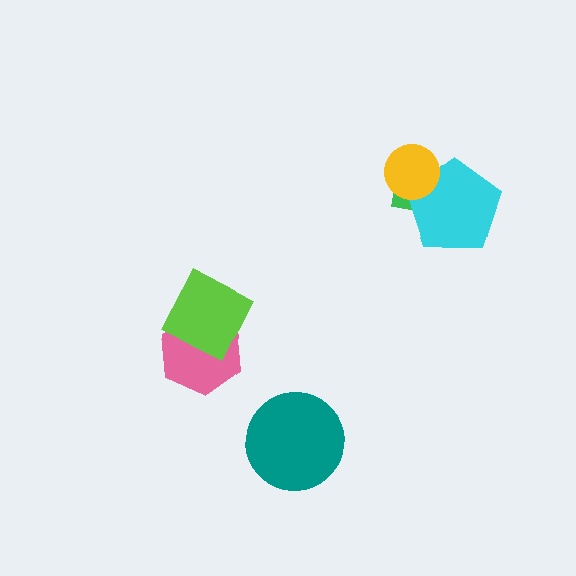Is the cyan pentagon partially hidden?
Yes, it is partially covered by another shape.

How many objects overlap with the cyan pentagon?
2 objects overlap with the cyan pentagon.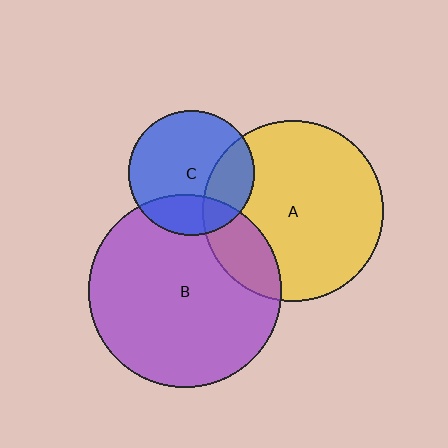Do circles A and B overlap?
Yes.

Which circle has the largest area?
Circle B (purple).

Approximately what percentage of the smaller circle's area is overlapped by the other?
Approximately 20%.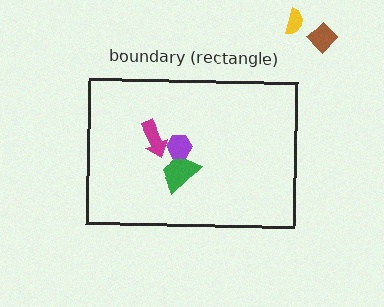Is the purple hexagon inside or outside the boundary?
Inside.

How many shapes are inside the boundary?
3 inside, 2 outside.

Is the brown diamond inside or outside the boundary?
Outside.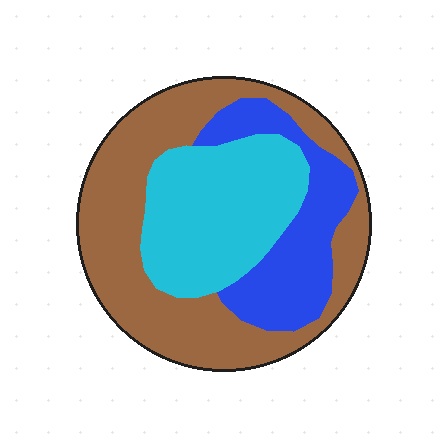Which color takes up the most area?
Brown, at roughly 50%.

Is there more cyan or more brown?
Brown.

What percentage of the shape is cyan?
Cyan covers 30% of the shape.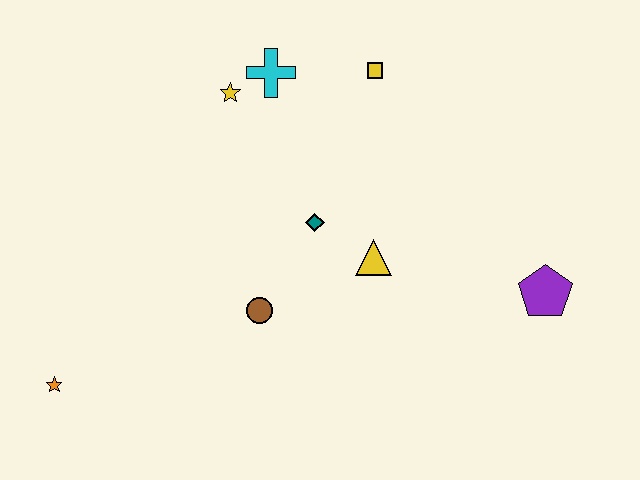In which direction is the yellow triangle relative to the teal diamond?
The yellow triangle is to the right of the teal diamond.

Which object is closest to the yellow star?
The cyan cross is closest to the yellow star.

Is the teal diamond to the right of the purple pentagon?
No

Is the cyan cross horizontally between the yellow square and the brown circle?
Yes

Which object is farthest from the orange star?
The purple pentagon is farthest from the orange star.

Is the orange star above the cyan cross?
No